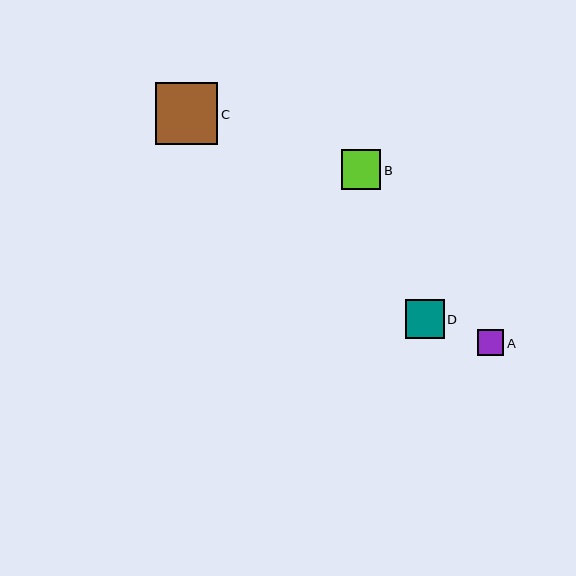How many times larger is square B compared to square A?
Square B is approximately 1.5 times the size of square A.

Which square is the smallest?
Square A is the smallest with a size of approximately 26 pixels.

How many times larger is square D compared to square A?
Square D is approximately 1.5 times the size of square A.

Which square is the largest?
Square C is the largest with a size of approximately 62 pixels.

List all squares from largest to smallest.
From largest to smallest: C, B, D, A.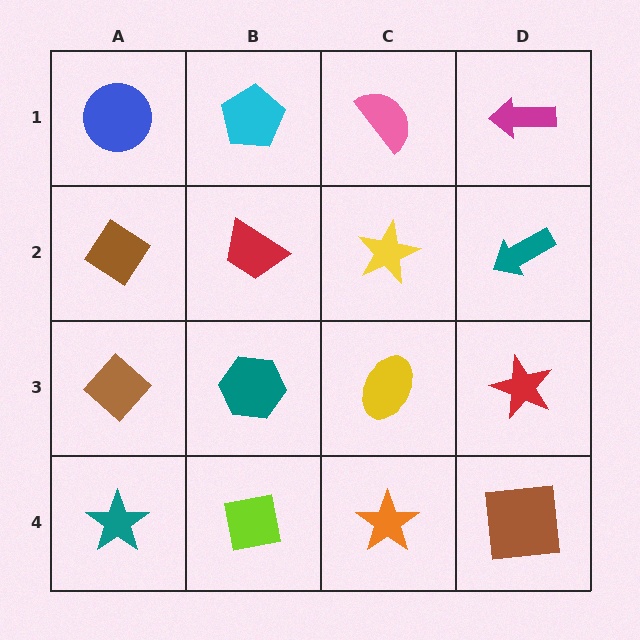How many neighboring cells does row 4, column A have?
2.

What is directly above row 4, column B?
A teal hexagon.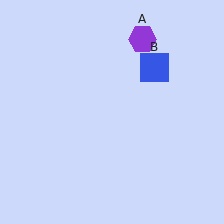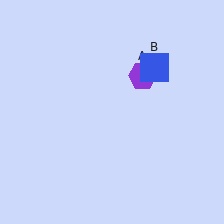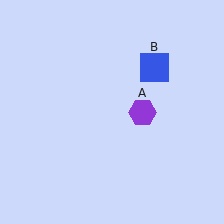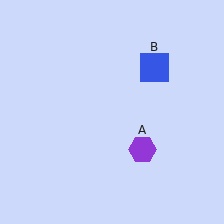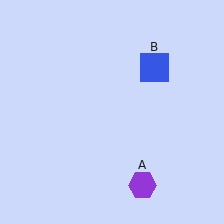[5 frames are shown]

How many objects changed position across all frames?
1 object changed position: purple hexagon (object A).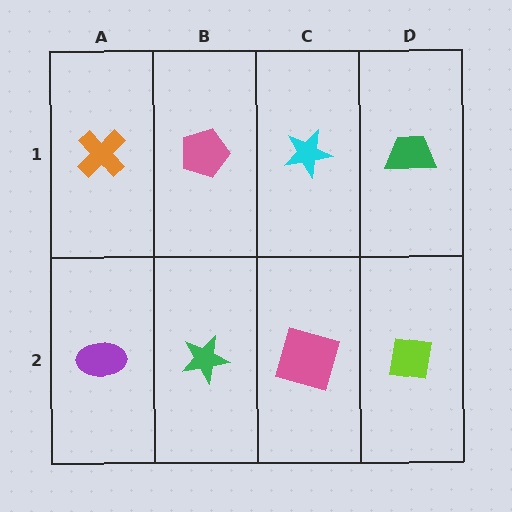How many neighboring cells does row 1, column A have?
2.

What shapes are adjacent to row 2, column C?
A cyan star (row 1, column C), a green star (row 2, column B), a lime square (row 2, column D).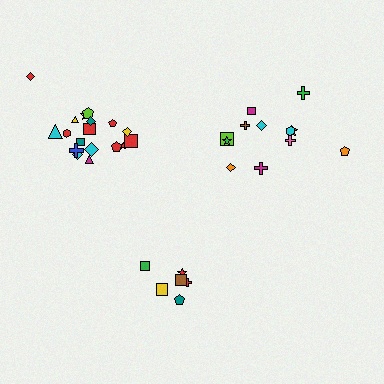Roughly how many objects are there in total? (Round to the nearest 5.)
Roughly 35 objects in total.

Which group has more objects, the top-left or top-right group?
The top-left group.